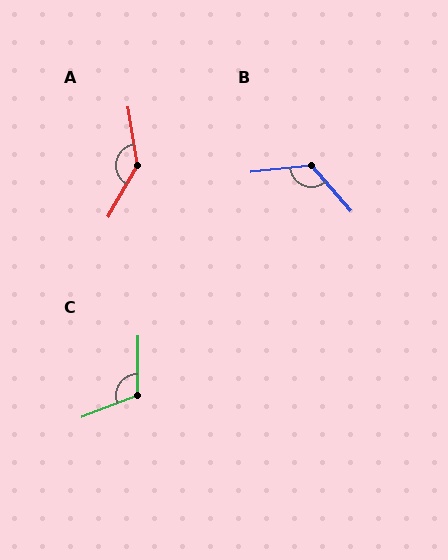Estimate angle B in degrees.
Approximately 125 degrees.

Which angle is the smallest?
C, at approximately 112 degrees.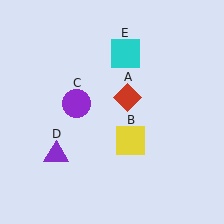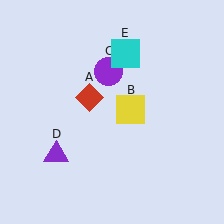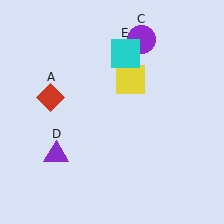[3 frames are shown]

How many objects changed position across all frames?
3 objects changed position: red diamond (object A), yellow square (object B), purple circle (object C).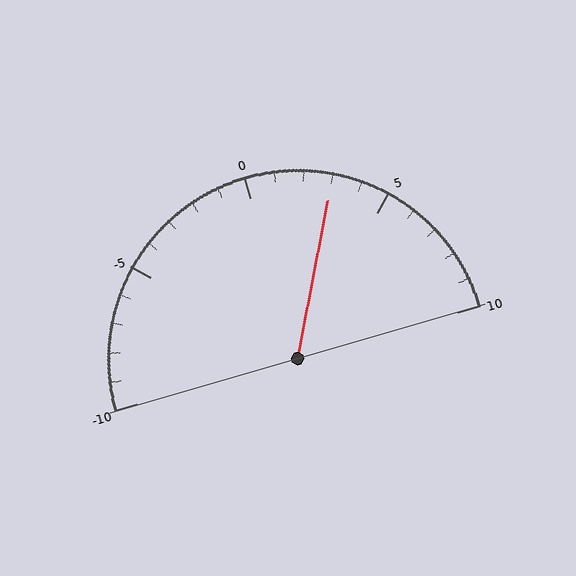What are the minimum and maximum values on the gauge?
The gauge ranges from -10 to 10.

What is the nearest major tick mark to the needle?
The nearest major tick mark is 5.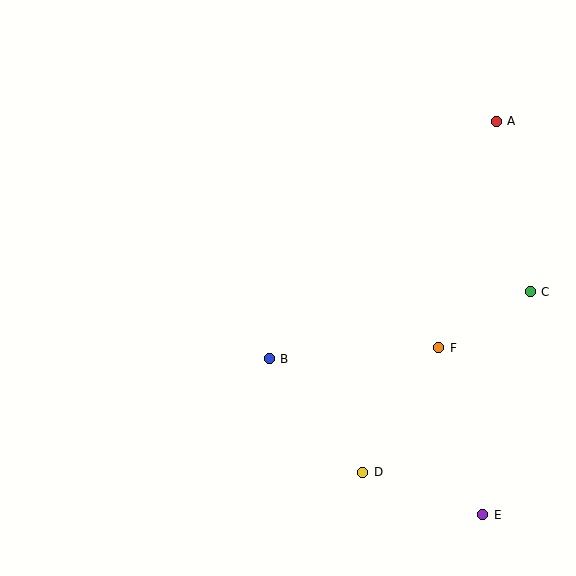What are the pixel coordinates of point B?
Point B is at (269, 359).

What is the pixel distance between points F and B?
The distance between F and B is 170 pixels.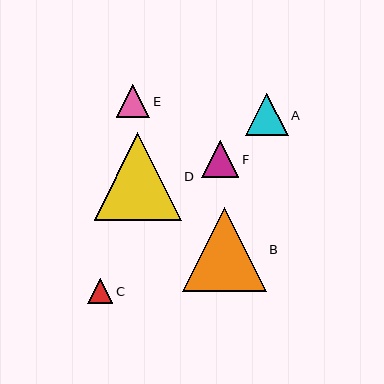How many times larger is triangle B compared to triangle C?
Triangle B is approximately 3.3 times the size of triangle C.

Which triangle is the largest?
Triangle D is the largest with a size of approximately 87 pixels.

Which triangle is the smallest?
Triangle C is the smallest with a size of approximately 25 pixels.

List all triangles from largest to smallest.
From largest to smallest: D, B, A, F, E, C.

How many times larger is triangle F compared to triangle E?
Triangle F is approximately 1.1 times the size of triangle E.